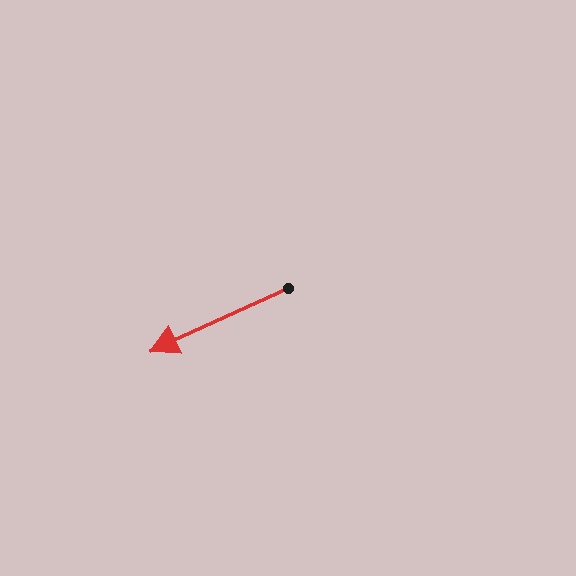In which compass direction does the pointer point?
Southwest.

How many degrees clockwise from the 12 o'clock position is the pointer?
Approximately 245 degrees.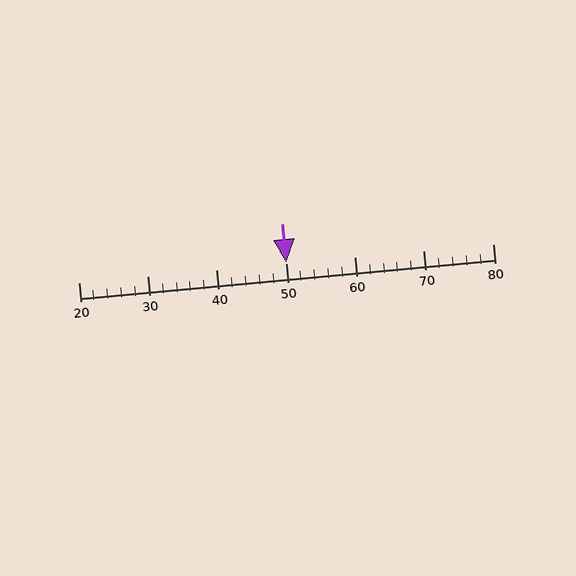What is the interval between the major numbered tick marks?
The major tick marks are spaced 10 units apart.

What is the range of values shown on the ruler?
The ruler shows values from 20 to 80.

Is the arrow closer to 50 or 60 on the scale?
The arrow is closer to 50.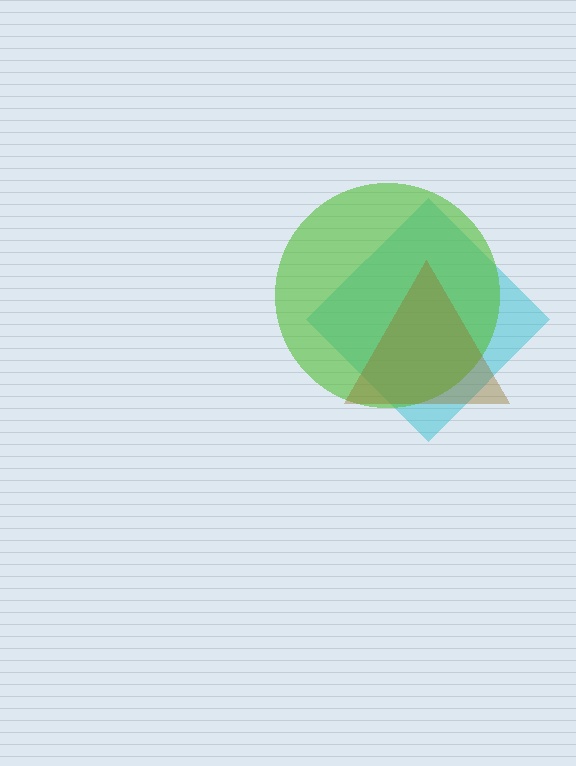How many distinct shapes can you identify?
There are 3 distinct shapes: a cyan diamond, a lime circle, a brown triangle.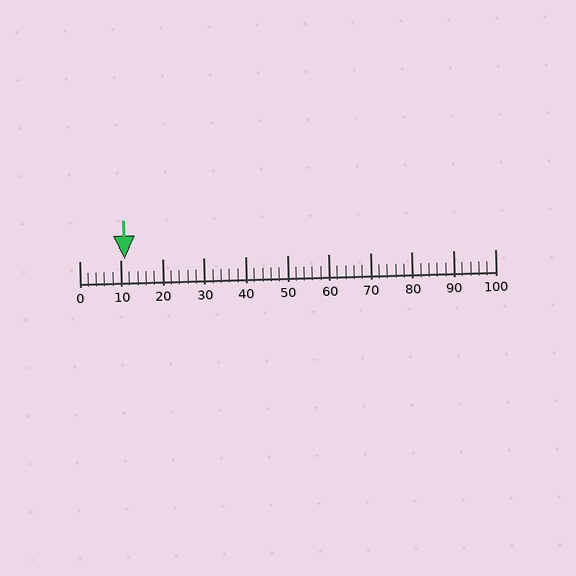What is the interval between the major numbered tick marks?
The major tick marks are spaced 10 units apart.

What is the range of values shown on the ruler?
The ruler shows values from 0 to 100.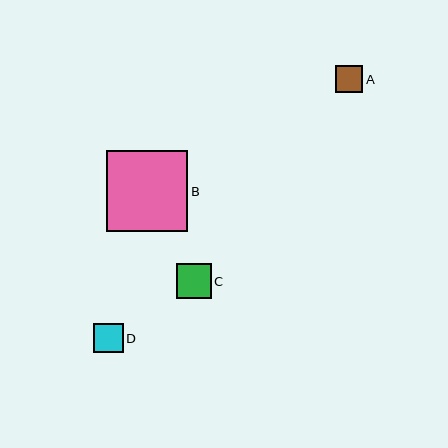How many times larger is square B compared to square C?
Square B is approximately 2.3 times the size of square C.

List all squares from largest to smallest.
From largest to smallest: B, C, D, A.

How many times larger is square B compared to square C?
Square B is approximately 2.3 times the size of square C.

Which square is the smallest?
Square A is the smallest with a size of approximately 27 pixels.